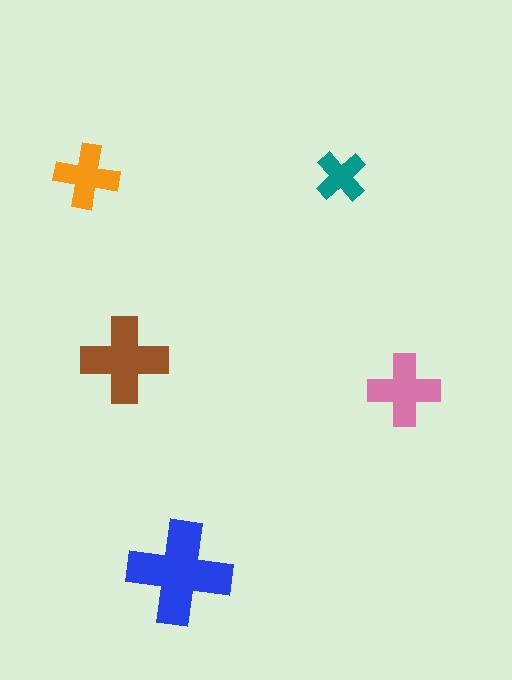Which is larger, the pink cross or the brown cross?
The brown one.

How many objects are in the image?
There are 5 objects in the image.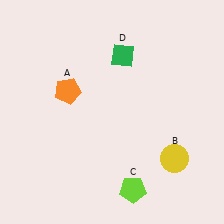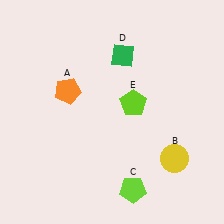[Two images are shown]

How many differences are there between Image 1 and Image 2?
There is 1 difference between the two images.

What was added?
A lime pentagon (E) was added in Image 2.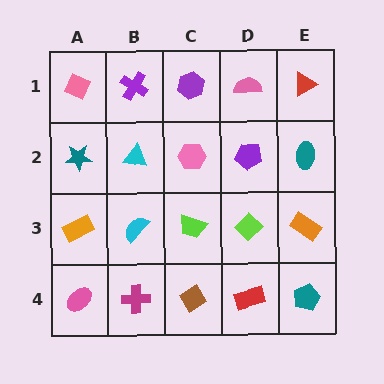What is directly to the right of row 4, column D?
A teal pentagon.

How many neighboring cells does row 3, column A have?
3.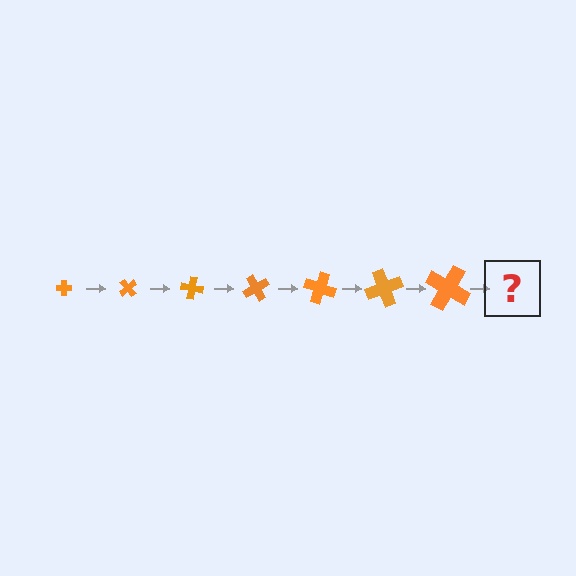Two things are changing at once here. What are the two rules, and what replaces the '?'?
The two rules are that the cross grows larger each step and it rotates 50 degrees each step. The '?' should be a cross, larger than the previous one and rotated 350 degrees from the start.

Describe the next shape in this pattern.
It should be a cross, larger than the previous one and rotated 350 degrees from the start.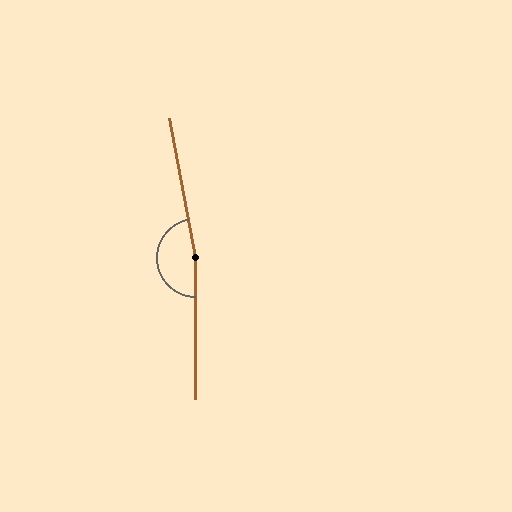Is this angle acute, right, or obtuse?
It is obtuse.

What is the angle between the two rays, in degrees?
Approximately 169 degrees.